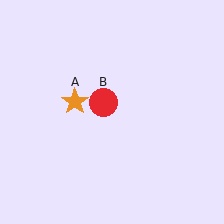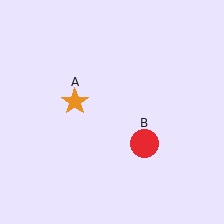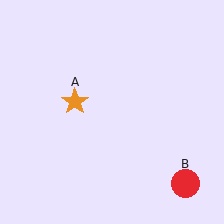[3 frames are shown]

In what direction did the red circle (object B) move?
The red circle (object B) moved down and to the right.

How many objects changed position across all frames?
1 object changed position: red circle (object B).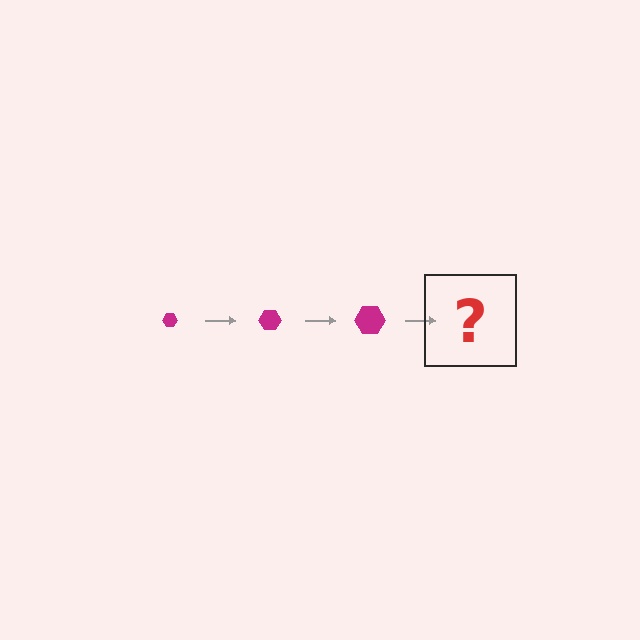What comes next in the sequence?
The next element should be a magenta hexagon, larger than the previous one.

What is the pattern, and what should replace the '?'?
The pattern is that the hexagon gets progressively larger each step. The '?' should be a magenta hexagon, larger than the previous one.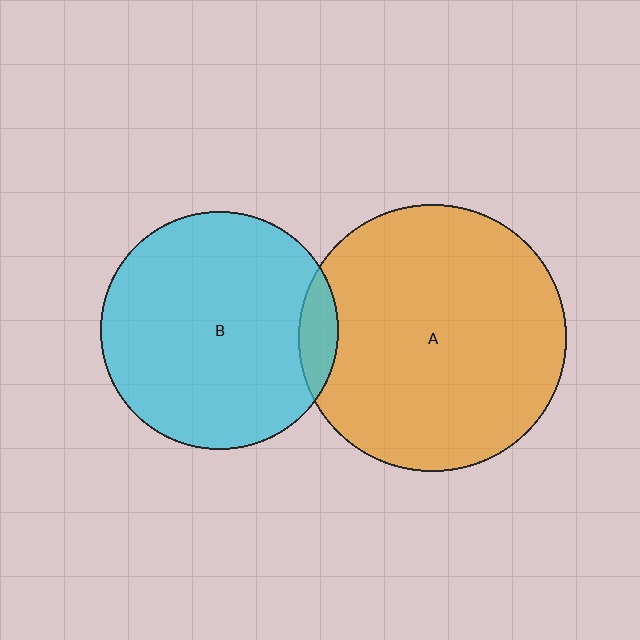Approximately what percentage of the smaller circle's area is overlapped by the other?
Approximately 10%.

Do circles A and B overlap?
Yes.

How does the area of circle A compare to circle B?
Approximately 1.3 times.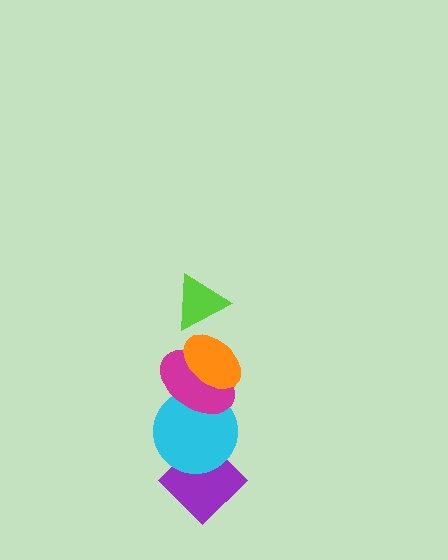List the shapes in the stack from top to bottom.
From top to bottom: the lime triangle, the orange ellipse, the magenta ellipse, the cyan circle, the purple diamond.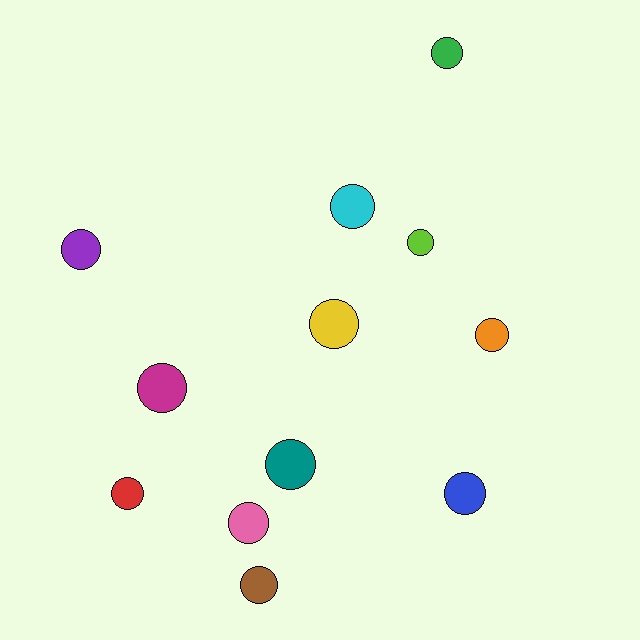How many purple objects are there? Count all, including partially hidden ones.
There is 1 purple object.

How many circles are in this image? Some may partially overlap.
There are 12 circles.